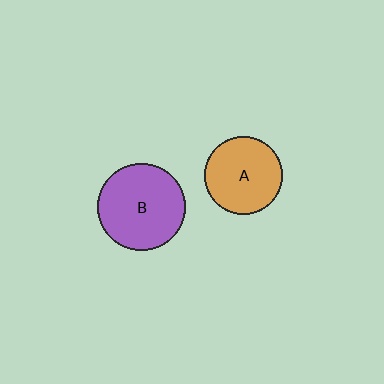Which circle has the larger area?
Circle B (purple).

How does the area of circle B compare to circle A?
Approximately 1.2 times.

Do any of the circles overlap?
No, none of the circles overlap.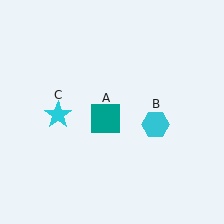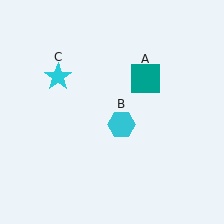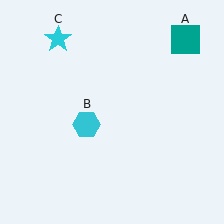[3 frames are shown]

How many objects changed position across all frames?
3 objects changed position: teal square (object A), cyan hexagon (object B), cyan star (object C).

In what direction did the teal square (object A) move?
The teal square (object A) moved up and to the right.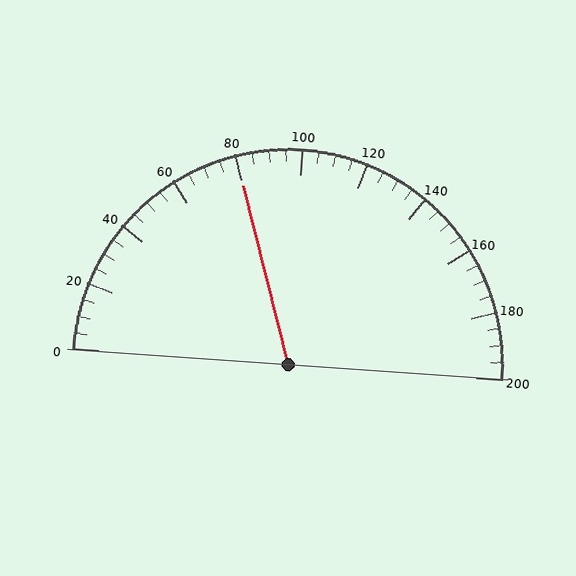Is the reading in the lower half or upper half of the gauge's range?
The reading is in the lower half of the range (0 to 200).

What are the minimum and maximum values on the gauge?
The gauge ranges from 0 to 200.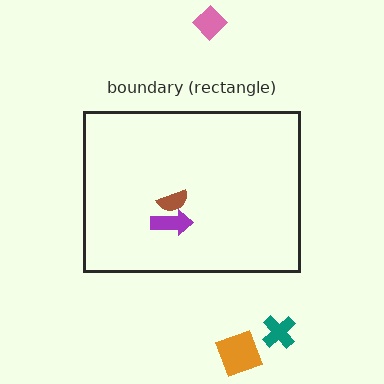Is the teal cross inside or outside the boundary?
Outside.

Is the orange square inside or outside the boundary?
Outside.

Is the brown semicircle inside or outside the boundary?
Inside.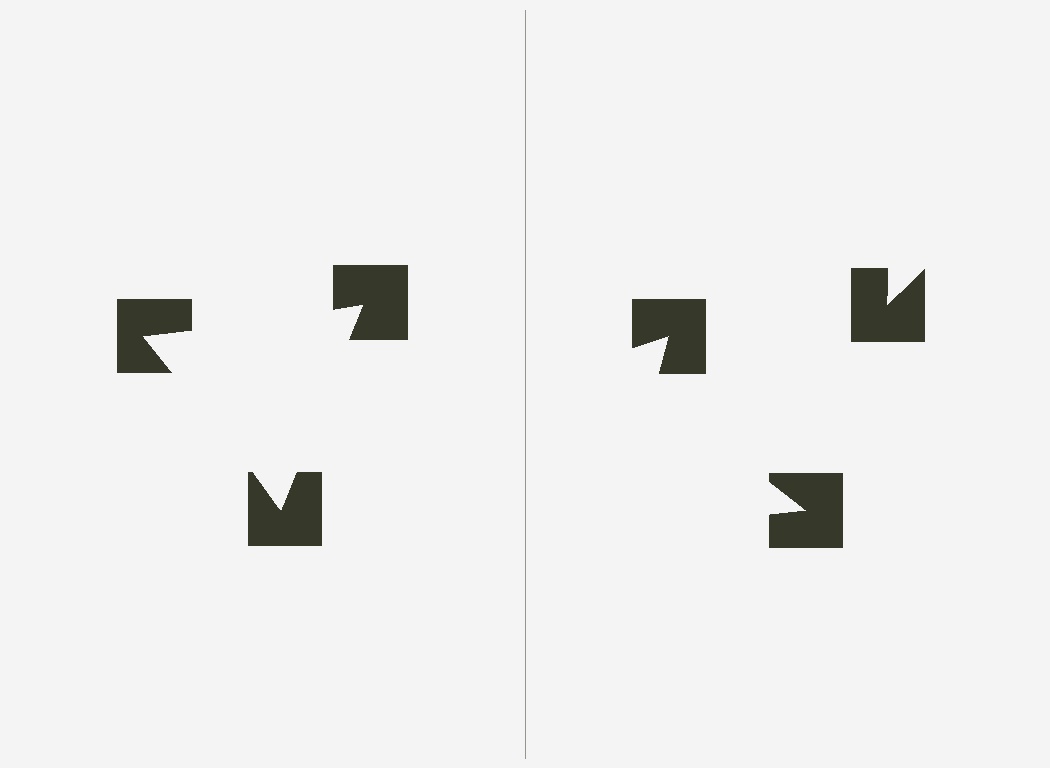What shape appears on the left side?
An illusory triangle.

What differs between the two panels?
The notched squares are positioned identically on both sides; only the wedge orientations differ. On the left they align to a triangle; on the right they are misaligned.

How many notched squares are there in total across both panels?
6 — 3 on each side.